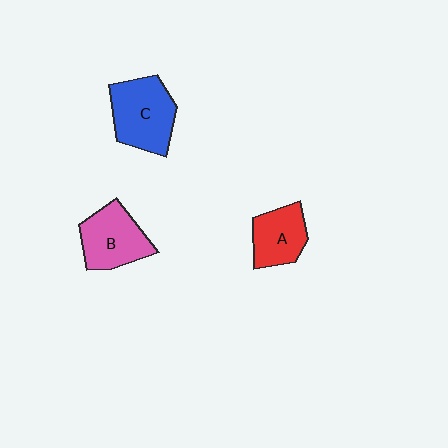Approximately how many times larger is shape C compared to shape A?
Approximately 1.4 times.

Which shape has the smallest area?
Shape A (red).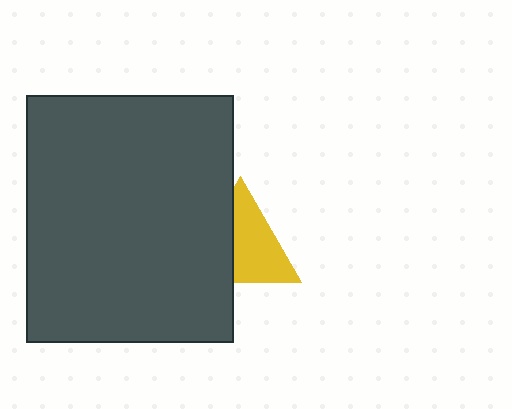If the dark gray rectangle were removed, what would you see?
You would see the complete yellow triangle.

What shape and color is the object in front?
The object in front is a dark gray rectangle.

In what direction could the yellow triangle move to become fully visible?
The yellow triangle could move right. That would shift it out from behind the dark gray rectangle entirely.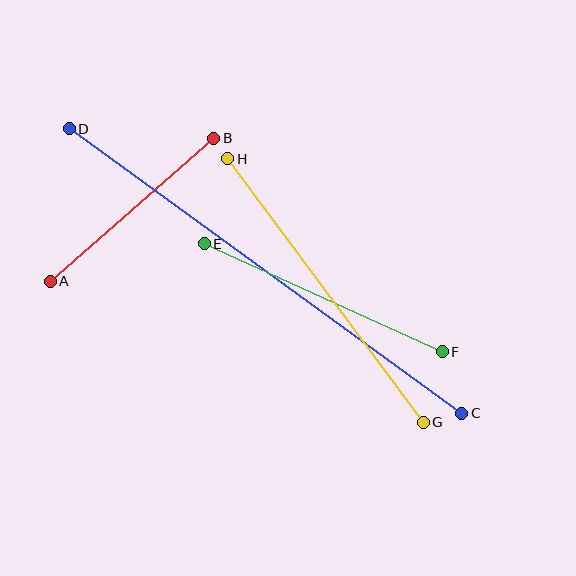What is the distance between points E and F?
The distance is approximately 262 pixels.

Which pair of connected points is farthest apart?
Points C and D are farthest apart.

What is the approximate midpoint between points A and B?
The midpoint is at approximately (132, 210) pixels.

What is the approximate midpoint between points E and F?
The midpoint is at approximately (323, 298) pixels.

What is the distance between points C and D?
The distance is approximately 485 pixels.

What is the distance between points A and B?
The distance is approximately 217 pixels.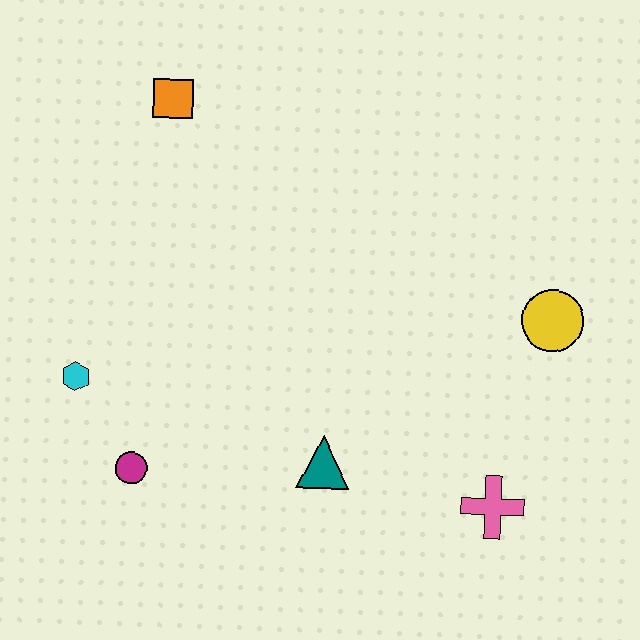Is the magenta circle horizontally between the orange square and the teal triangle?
No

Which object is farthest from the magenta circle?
The yellow circle is farthest from the magenta circle.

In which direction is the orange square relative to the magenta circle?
The orange square is above the magenta circle.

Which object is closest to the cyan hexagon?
The magenta circle is closest to the cyan hexagon.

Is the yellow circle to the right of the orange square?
Yes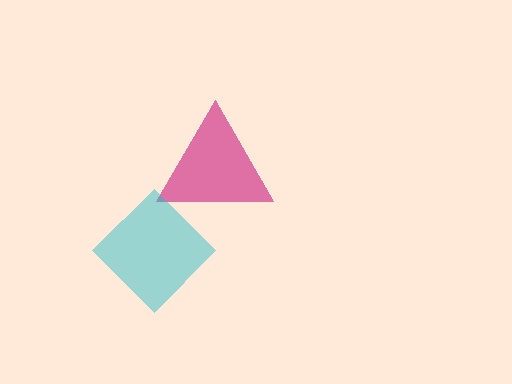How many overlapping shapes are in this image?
There are 2 overlapping shapes in the image.